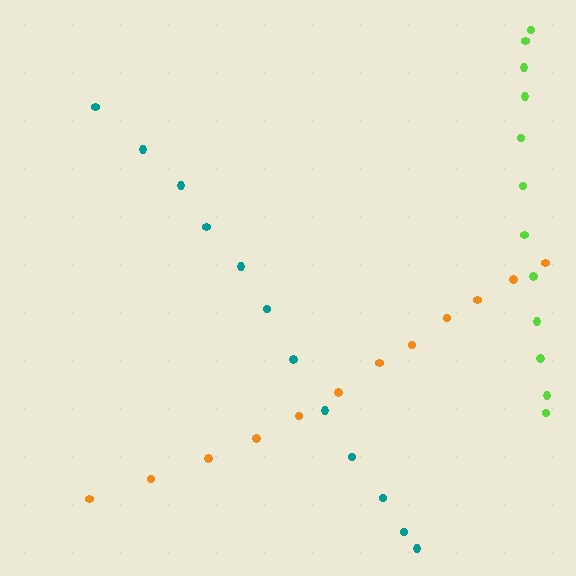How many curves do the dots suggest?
There are 3 distinct paths.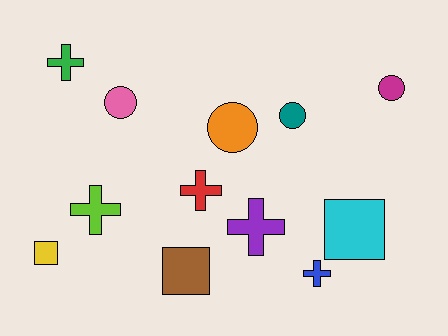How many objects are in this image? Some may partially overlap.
There are 12 objects.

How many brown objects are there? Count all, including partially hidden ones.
There is 1 brown object.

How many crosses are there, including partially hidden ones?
There are 5 crosses.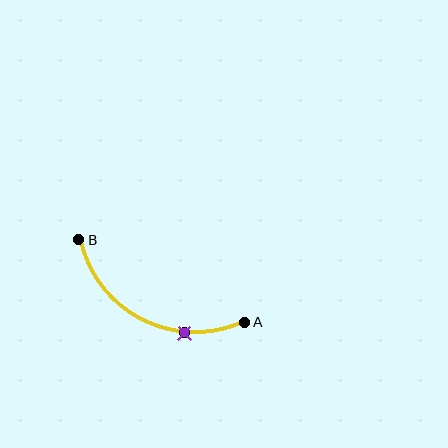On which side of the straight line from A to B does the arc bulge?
The arc bulges below the straight line connecting A and B.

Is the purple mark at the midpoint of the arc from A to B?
No. The purple mark lies on the arc but is closer to endpoint A. The arc midpoint would be at the point on the curve equidistant along the arc from both A and B.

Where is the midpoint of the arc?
The arc midpoint is the point on the curve farthest from the straight line joining A and B. It sits below that line.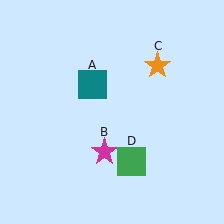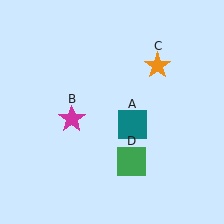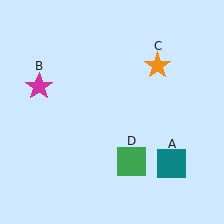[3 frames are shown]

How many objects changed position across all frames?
2 objects changed position: teal square (object A), magenta star (object B).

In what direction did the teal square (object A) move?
The teal square (object A) moved down and to the right.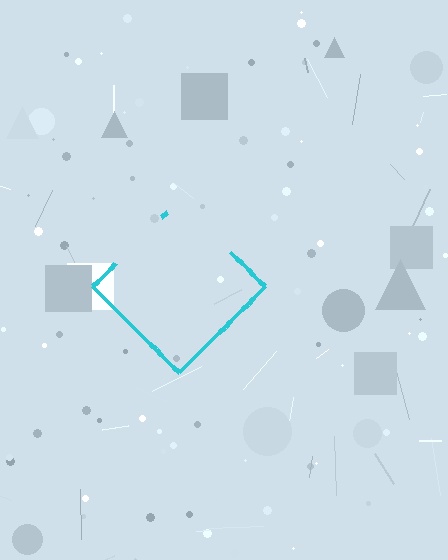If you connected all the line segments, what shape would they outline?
They would outline a diamond.